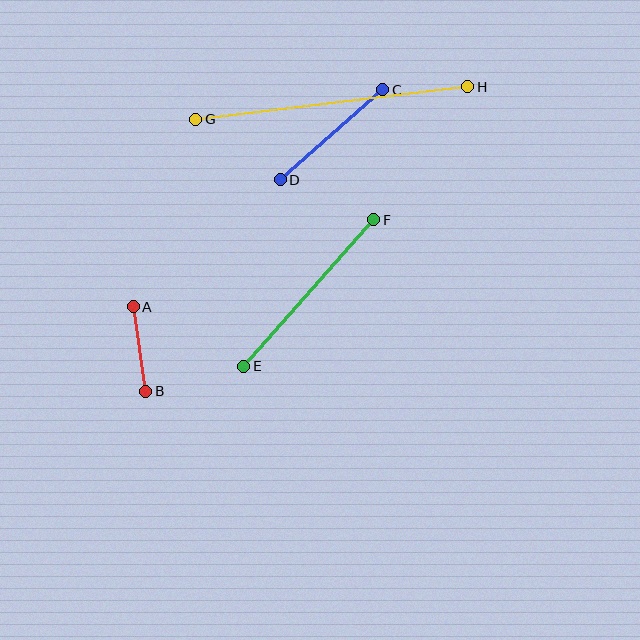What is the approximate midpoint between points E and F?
The midpoint is at approximately (309, 293) pixels.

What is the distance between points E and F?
The distance is approximately 196 pixels.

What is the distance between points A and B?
The distance is approximately 85 pixels.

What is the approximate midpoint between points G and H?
The midpoint is at approximately (332, 103) pixels.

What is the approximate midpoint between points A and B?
The midpoint is at approximately (139, 349) pixels.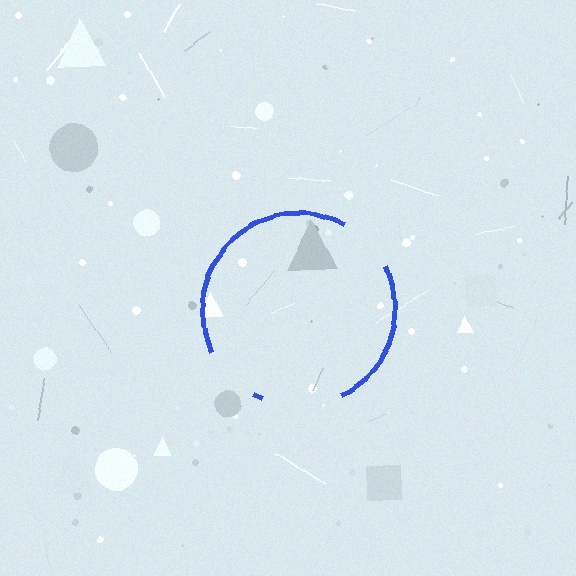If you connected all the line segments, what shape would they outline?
They would outline a circle.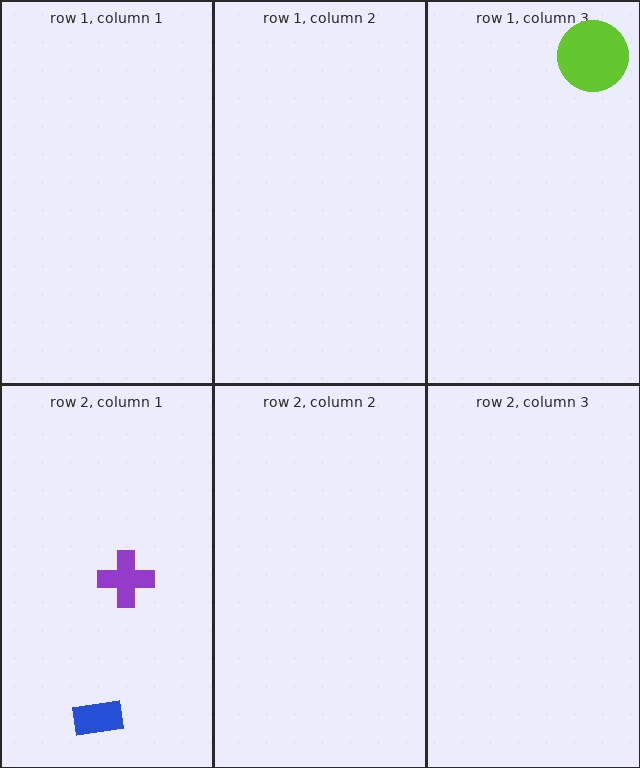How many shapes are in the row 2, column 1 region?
2.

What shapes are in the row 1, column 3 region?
The lime circle.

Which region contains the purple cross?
The row 2, column 1 region.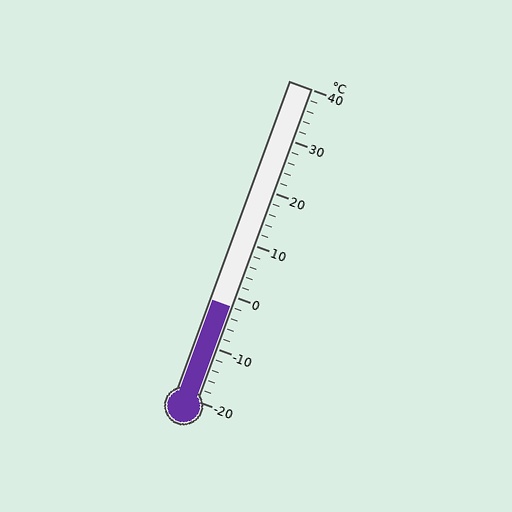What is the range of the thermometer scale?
The thermometer scale ranges from -20°C to 40°C.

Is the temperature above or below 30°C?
The temperature is below 30°C.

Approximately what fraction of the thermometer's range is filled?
The thermometer is filled to approximately 30% of its range.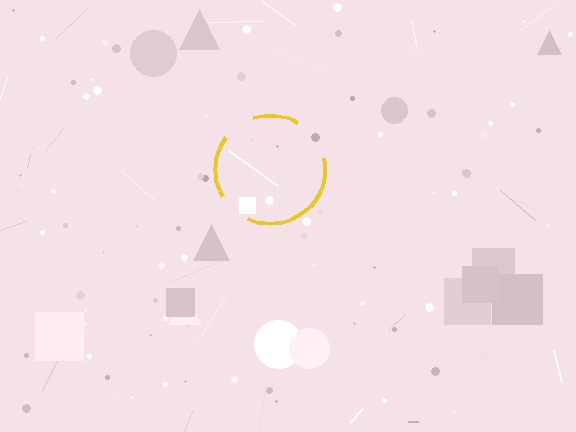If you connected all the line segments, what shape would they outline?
They would outline a circle.